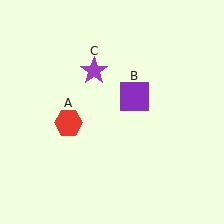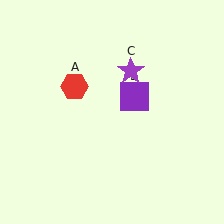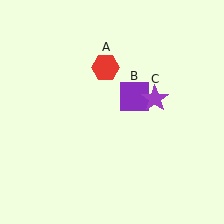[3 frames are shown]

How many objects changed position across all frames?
2 objects changed position: red hexagon (object A), purple star (object C).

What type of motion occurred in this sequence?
The red hexagon (object A), purple star (object C) rotated clockwise around the center of the scene.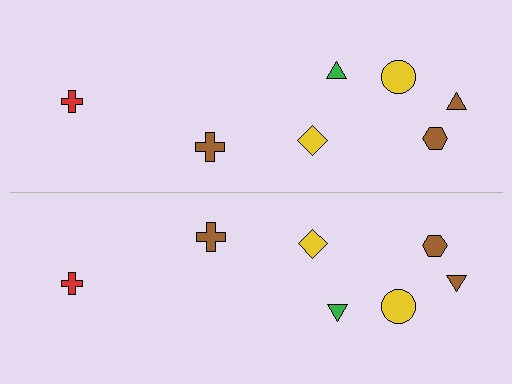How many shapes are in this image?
There are 14 shapes in this image.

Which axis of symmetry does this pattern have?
The pattern has a horizontal axis of symmetry running through the center of the image.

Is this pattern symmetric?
Yes, this pattern has bilateral (reflection) symmetry.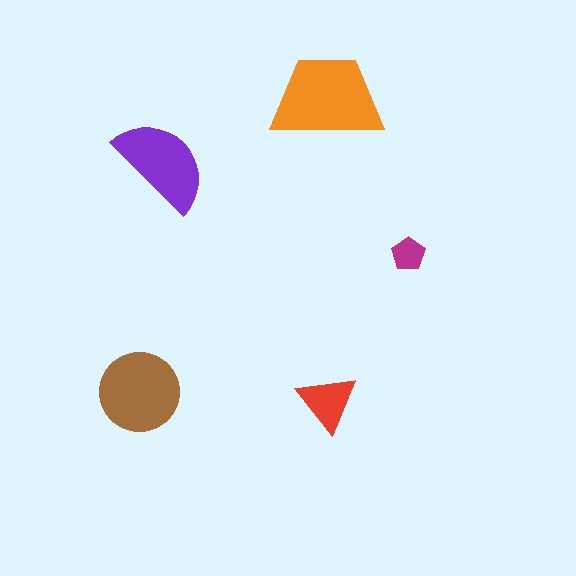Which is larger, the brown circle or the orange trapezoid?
The orange trapezoid.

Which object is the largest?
The orange trapezoid.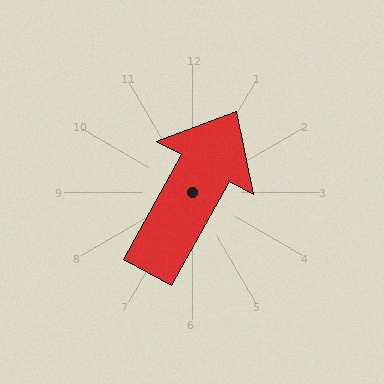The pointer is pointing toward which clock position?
Roughly 1 o'clock.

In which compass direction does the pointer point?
Northeast.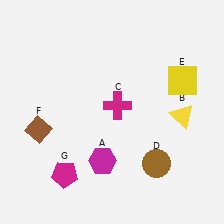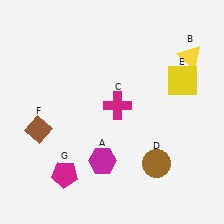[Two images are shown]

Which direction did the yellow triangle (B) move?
The yellow triangle (B) moved up.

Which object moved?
The yellow triangle (B) moved up.